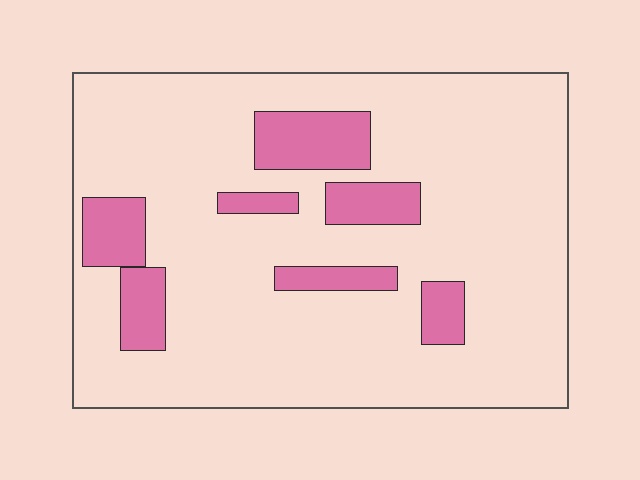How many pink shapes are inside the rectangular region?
7.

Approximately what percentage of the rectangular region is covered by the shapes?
Approximately 15%.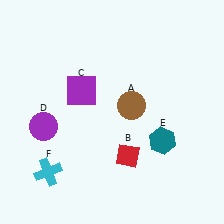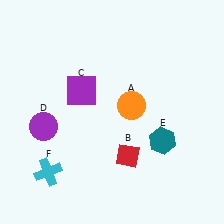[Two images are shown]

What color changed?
The circle (A) changed from brown in Image 1 to orange in Image 2.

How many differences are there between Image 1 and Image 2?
There is 1 difference between the two images.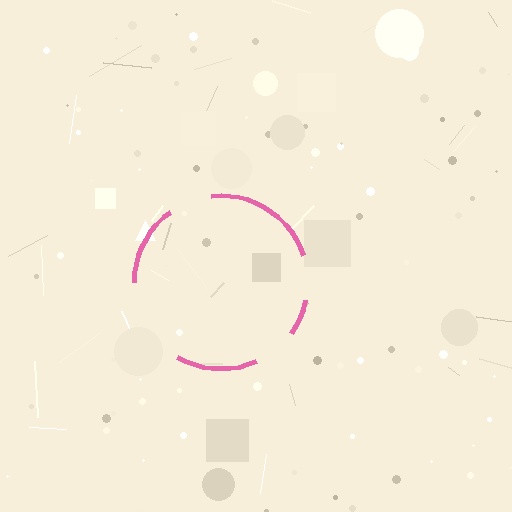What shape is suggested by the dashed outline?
The dashed outline suggests a circle.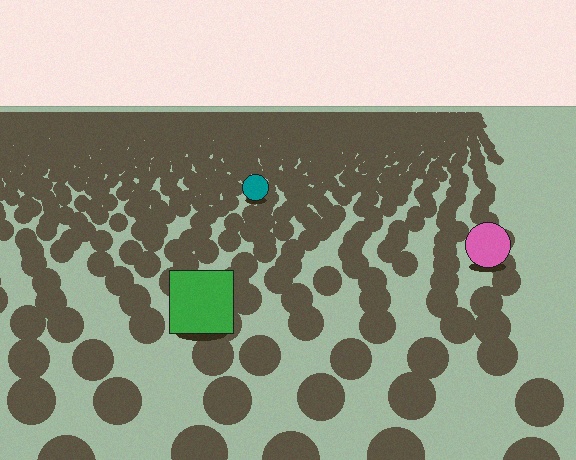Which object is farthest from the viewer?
The teal circle is farthest from the viewer. It appears smaller and the ground texture around it is denser.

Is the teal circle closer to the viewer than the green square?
No. The green square is closer — you can tell from the texture gradient: the ground texture is coarser near it.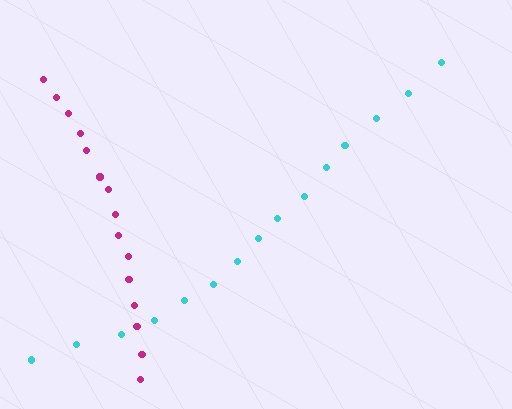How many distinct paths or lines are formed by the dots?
There are 2 distinct paths.